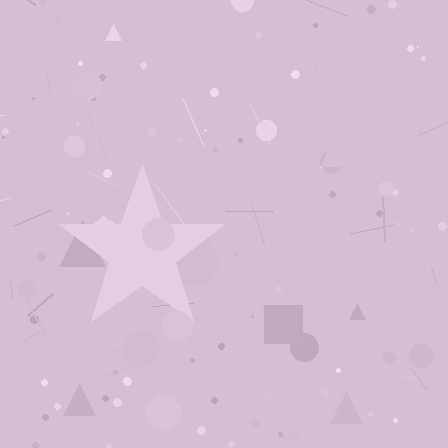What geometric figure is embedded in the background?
A star is embedded in the background.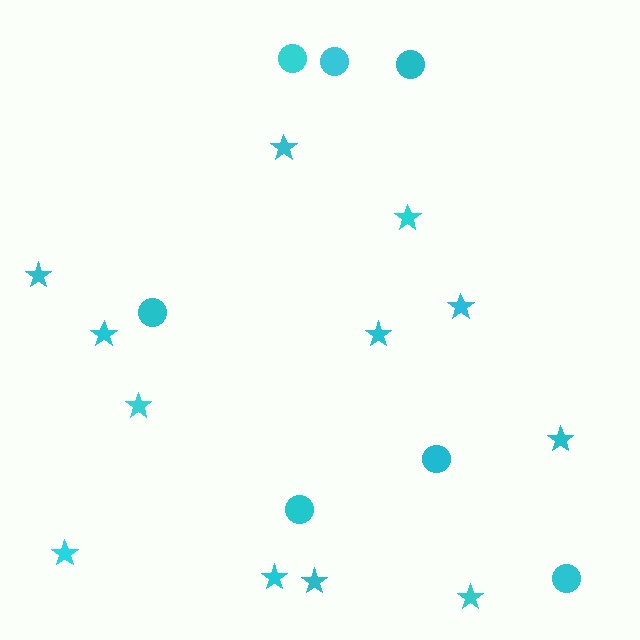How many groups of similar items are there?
There are 2 groups: one group of circles (7) and one group of stars (12).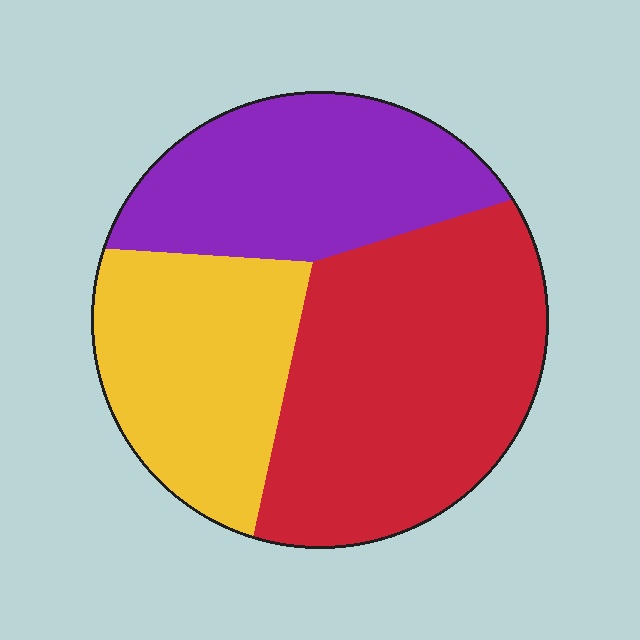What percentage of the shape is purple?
Purple covers about 30% of the shape.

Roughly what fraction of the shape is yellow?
Yellow covers about 25% of the shape.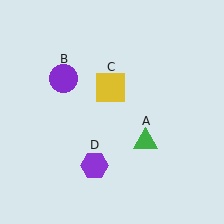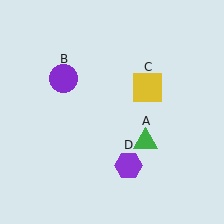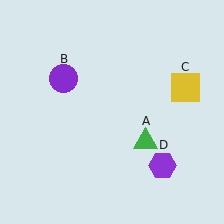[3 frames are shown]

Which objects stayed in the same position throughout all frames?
Green triangle (object A) and purple circle (object B) remained stationary.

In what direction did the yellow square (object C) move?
The yellow square (object C) moved right.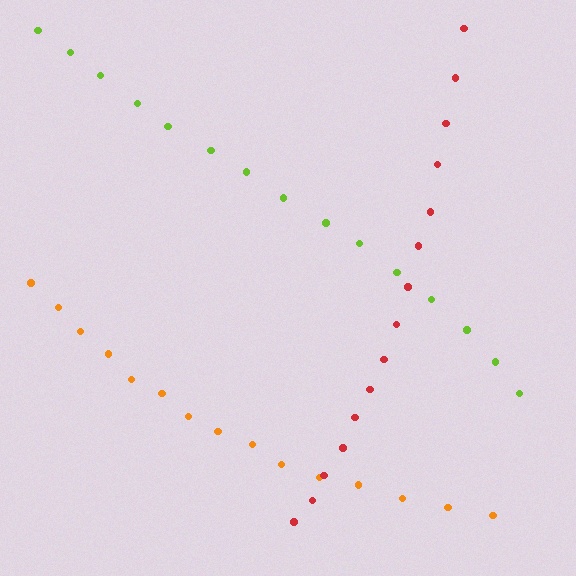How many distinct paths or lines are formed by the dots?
There are 3 distinct paths.